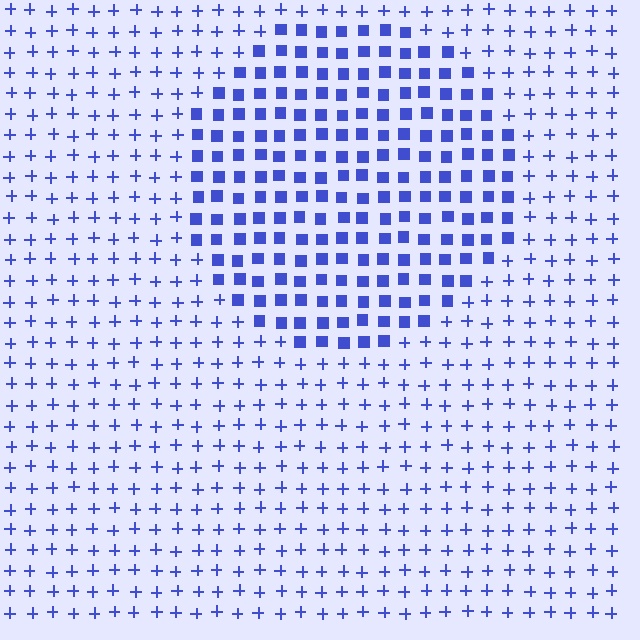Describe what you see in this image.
The image is filled with small blue elements arranged in a uniform grid. A circle-shaped region contains squares, while the surrounding area contains plus signs. The boundary is defined purely by the change in element shape.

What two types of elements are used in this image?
The image uses squares inside the circle region and plus signs outside it.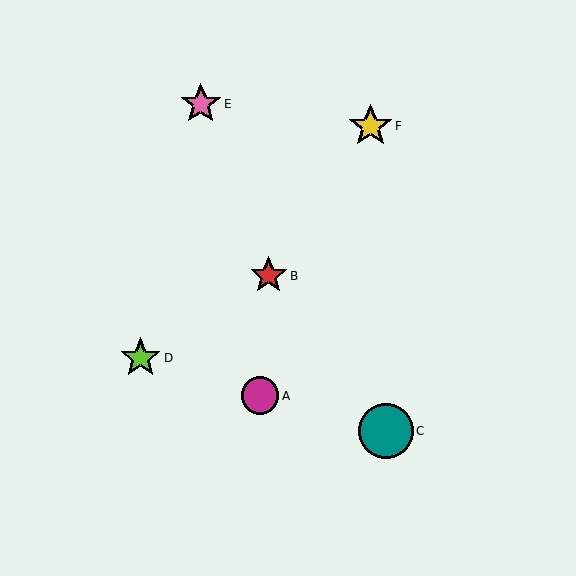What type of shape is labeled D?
Shape D is a lime star.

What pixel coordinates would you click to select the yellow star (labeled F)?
Click at (371, 126) to select the yellow star F.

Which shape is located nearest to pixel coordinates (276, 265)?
The red star (labeled B) at (269, 276) is nearest to that location.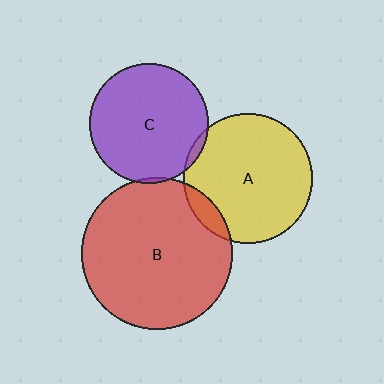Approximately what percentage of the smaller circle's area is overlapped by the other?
Approximately 5%.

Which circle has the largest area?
Circle B (red).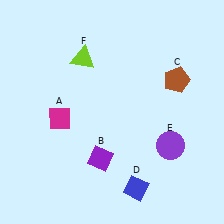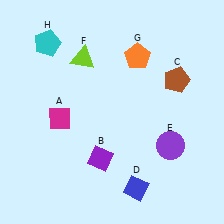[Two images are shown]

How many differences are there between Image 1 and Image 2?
There are 2 differences between the two images.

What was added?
An orange pentagon (G), a cyan pentagon (H) were added in Image 2.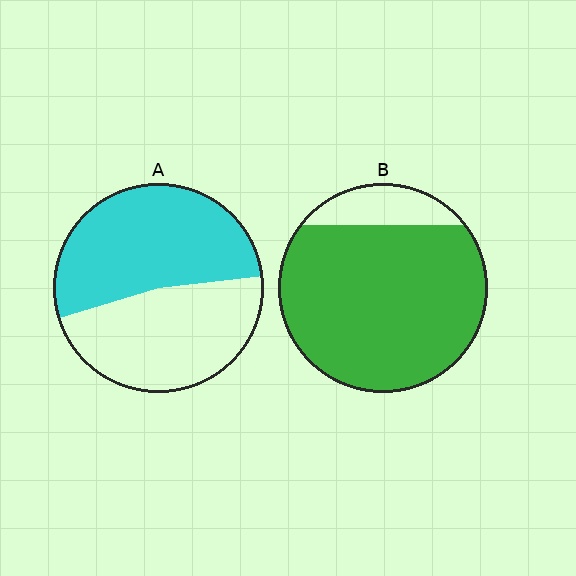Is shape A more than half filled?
Roughly half.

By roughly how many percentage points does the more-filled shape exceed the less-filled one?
By roughly 35 percentage points (B over A).